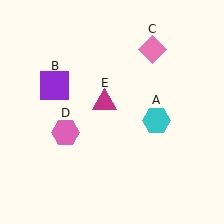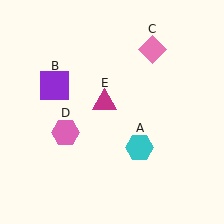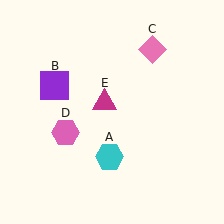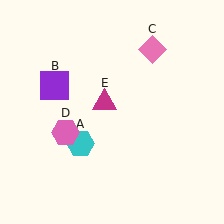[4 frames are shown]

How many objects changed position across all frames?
1 object changed position: cyan hexagon (object A).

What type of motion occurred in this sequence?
The cyan hexagon (object A) rotated clockwise around the center of the scene.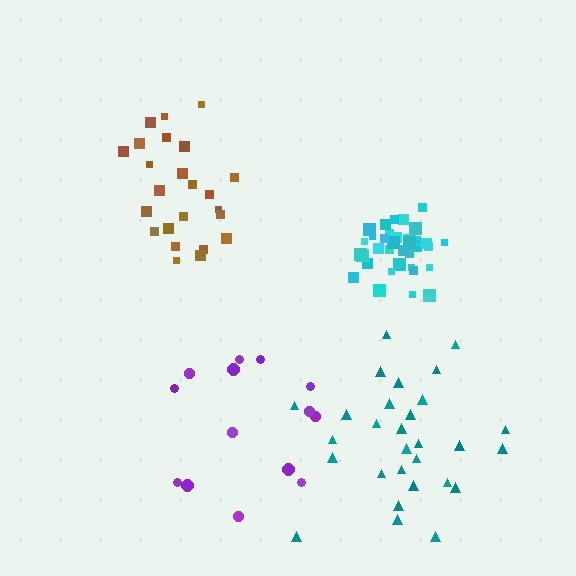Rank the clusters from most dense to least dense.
cyan, brown, teal, purple.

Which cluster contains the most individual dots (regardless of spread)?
Cyan (35).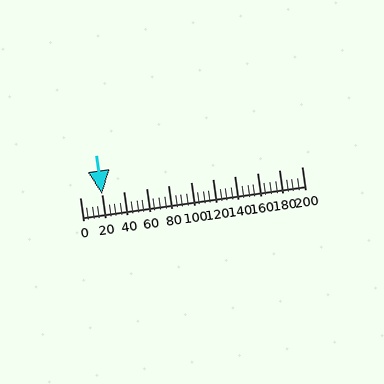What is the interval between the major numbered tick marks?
The major tick marks are spaced 20 units apart.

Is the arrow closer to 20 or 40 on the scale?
The arrow is closer to 20.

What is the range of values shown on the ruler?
The ruler shows values from 0 to 200.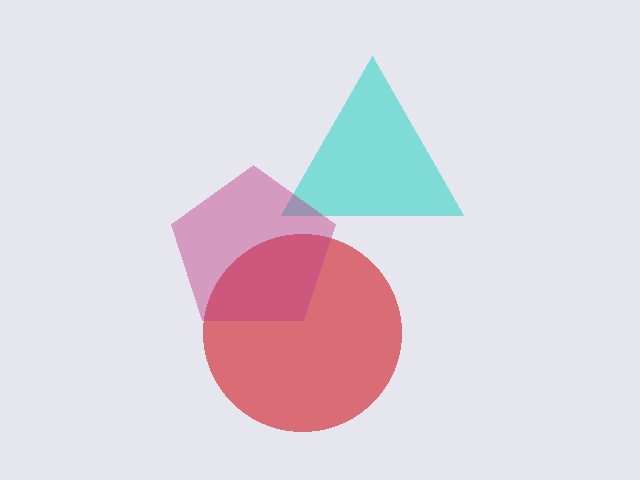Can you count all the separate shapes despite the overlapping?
Yes, there are 3 separate shapes.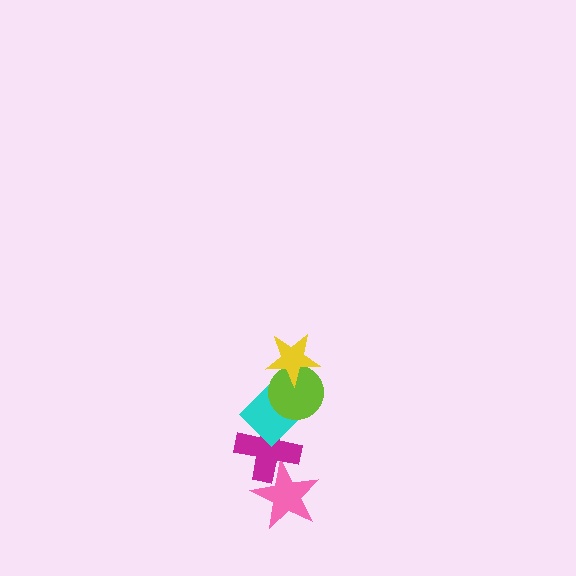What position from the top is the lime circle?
The lime circle is 2nd from the top.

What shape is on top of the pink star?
The magenta cross is on top of the pink star.